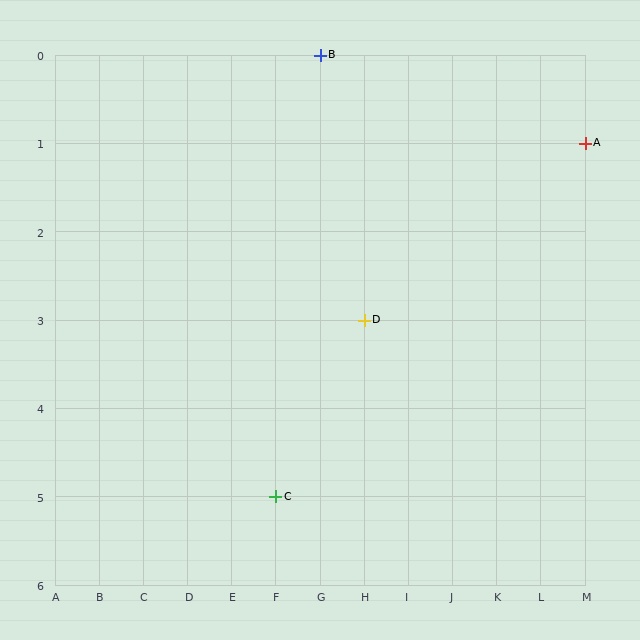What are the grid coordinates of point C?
Point C is at grid coordinates (F, 5).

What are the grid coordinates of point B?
Point B is at grid coordinates (G, 0).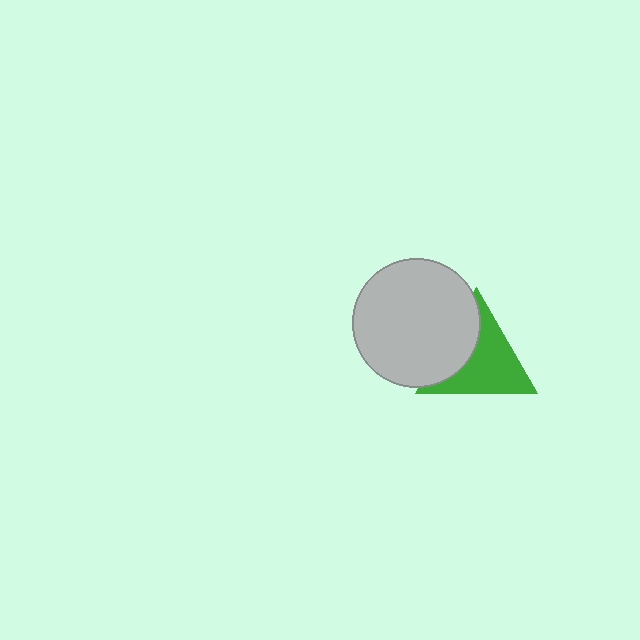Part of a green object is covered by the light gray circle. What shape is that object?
It is a triangle.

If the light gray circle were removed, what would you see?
You would see the complete green triangle.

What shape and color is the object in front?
The object in front is a light gray circle.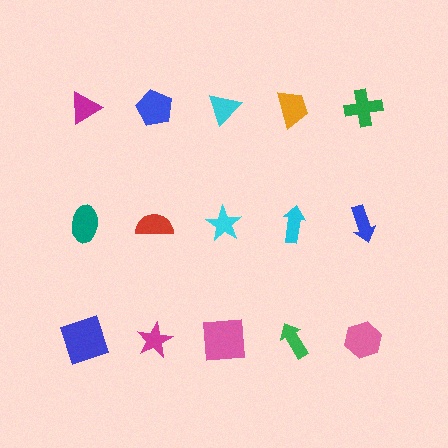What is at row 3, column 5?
A pink hexagon.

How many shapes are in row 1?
5 shapes.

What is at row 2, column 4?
A cyan arrow.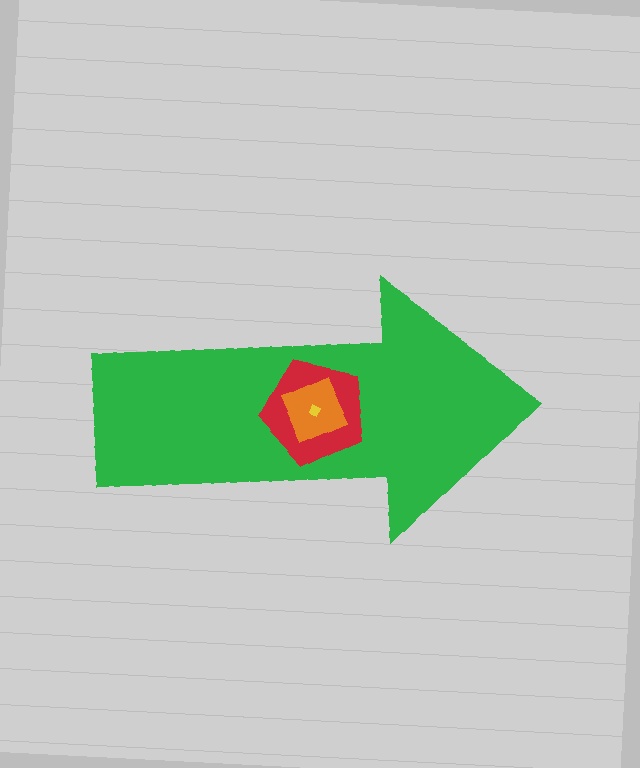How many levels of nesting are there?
4.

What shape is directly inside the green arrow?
The red pentagon.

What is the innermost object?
The yellow diamond.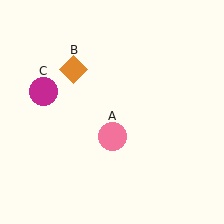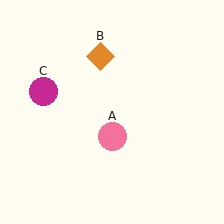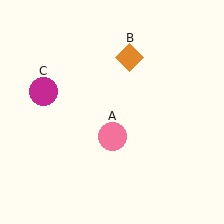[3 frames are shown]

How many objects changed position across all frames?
1 object changed position: orange diamond (object B).